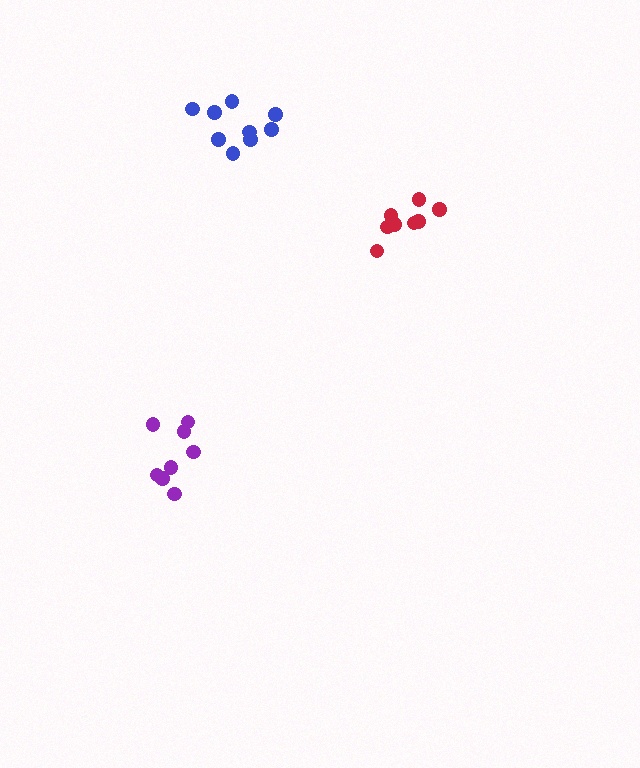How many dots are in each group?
Group 1: 8 dots, Group 2: 8 dots, Group 3: 9 dots (25 total).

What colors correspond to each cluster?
The clusters are colored: red, purple, blue.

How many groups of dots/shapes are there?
There are 3 groups.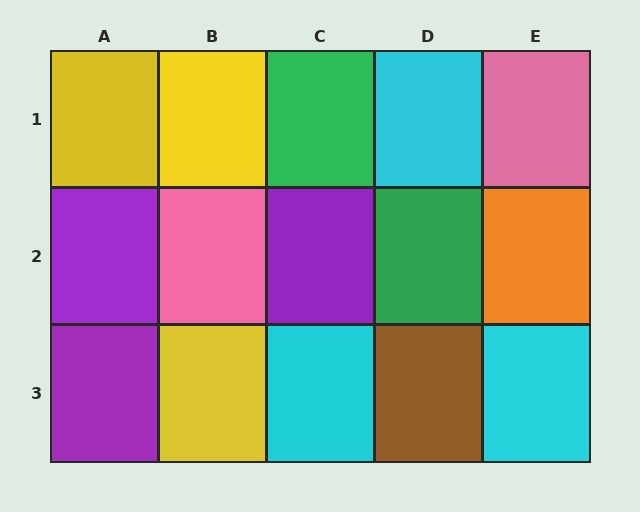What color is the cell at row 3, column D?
Brown.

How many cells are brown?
1 cell is brown.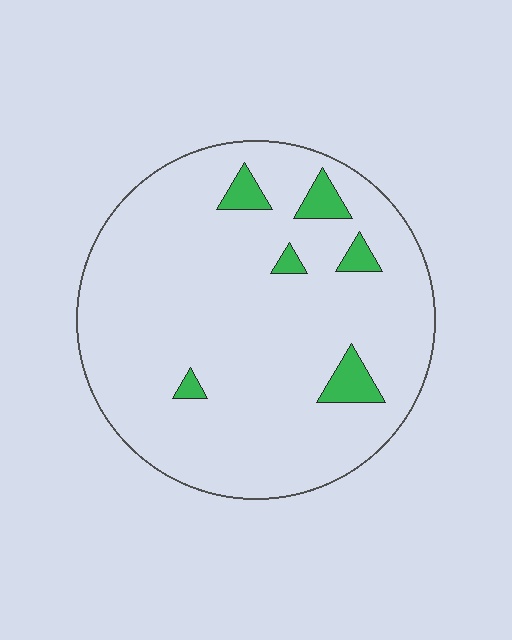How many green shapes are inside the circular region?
6.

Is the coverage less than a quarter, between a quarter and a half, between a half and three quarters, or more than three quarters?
Less than a quarter.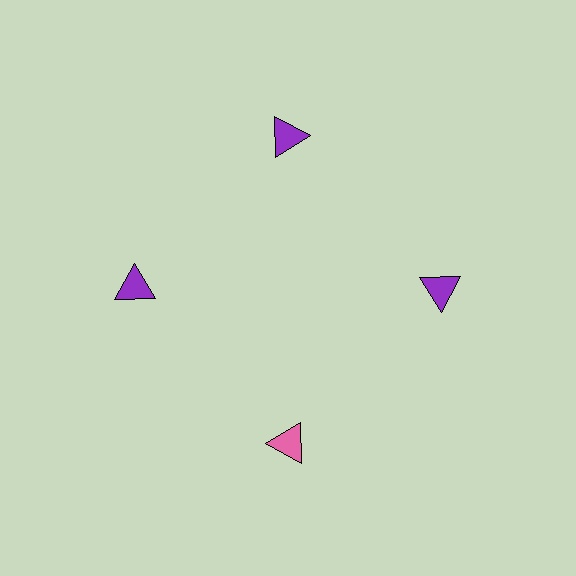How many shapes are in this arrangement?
There are 4 shapes arranged in a ring pattern.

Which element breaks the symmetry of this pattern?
The pink triangle at roughly the 6 o'clock position breaks the symmetry. All other shapes are purple triangles.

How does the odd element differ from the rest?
It has a different color: pink instead of purple.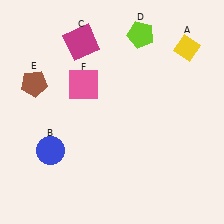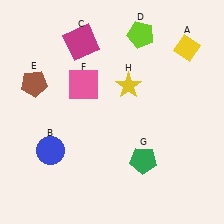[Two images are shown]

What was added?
A green pentagon (G), a yellow star (H) were added in Image 2.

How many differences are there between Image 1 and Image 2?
There are 2 differences between the two images.